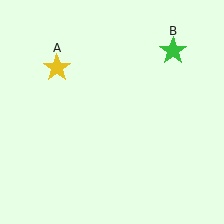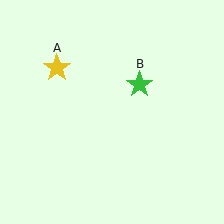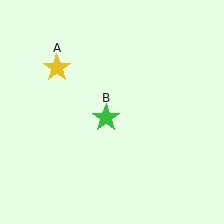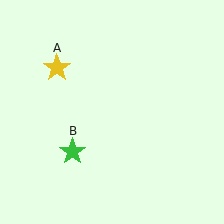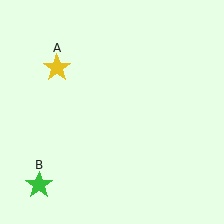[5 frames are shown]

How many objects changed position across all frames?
1 object changed position: green star (object B).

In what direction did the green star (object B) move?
The green star (object B) moved down and to the left.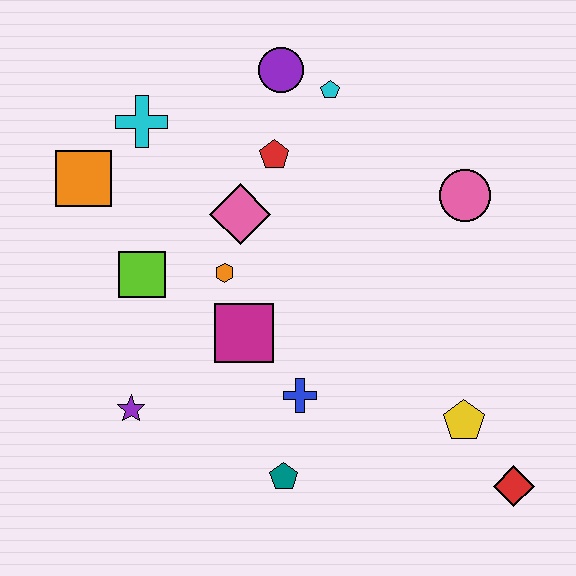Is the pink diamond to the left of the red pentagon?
Yes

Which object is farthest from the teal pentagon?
The purple circle is farthest from the teal pentagon.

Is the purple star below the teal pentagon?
No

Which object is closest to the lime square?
The orange hexagon is closest to the lime square.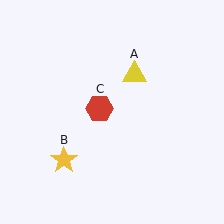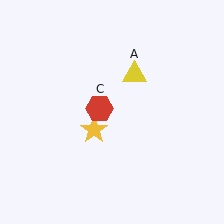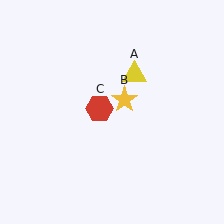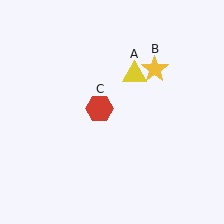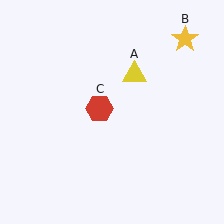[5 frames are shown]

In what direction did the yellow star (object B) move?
The yellow star (object B) moved up and to the right.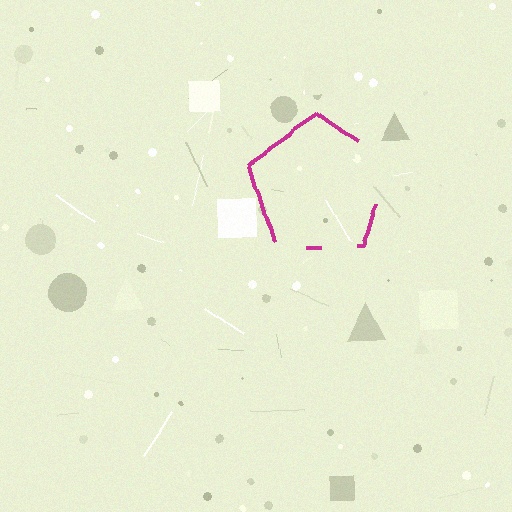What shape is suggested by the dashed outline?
The dashed outline suggests a pentagon.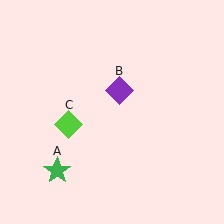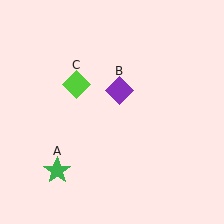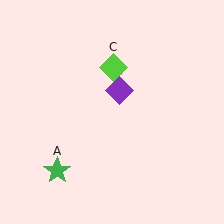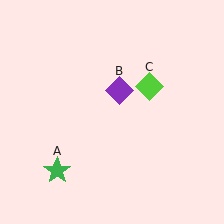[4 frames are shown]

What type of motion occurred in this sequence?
The lime diamond (object C) rotated clockwise around the center of the scene.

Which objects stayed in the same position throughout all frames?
Green star (object A) and purple diamond (object B) remained stationary.